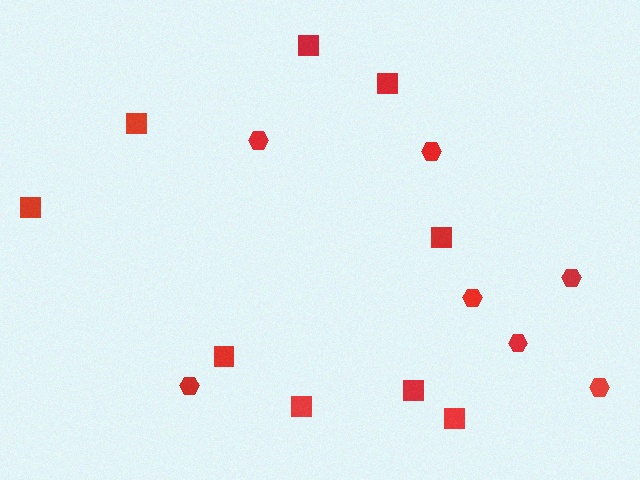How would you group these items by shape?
There are 2 groups: one group of squares (9) and one group of hexagons (7).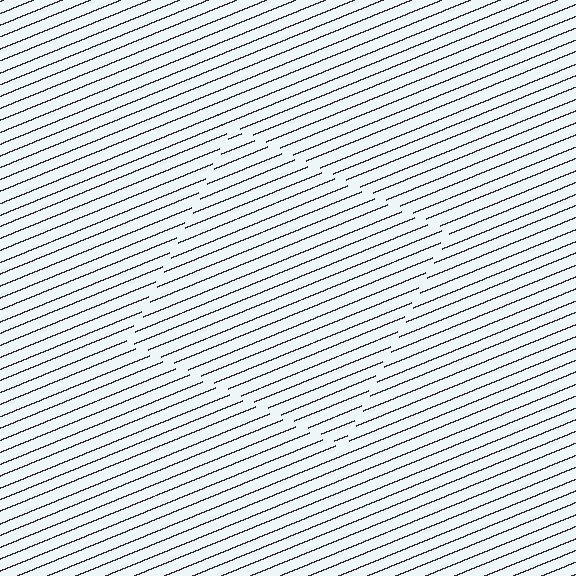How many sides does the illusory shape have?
4 sides — the line-ends trace a square.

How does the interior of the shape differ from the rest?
The interior of the shape contains the same grating, shifted by half a period — the contour is defined by the phase discontinuity where line-ends from the inner and outer gratings abut.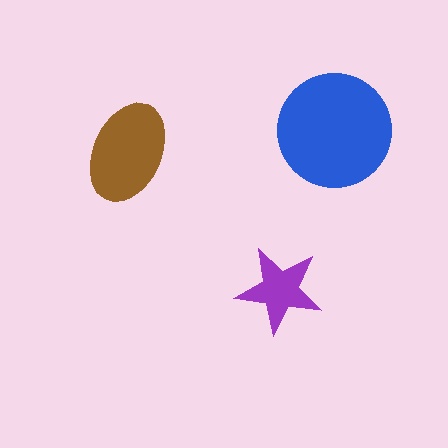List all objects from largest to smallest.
The blue circle, the brown ellipse, the purple star.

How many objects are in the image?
There are 3 objects in the image.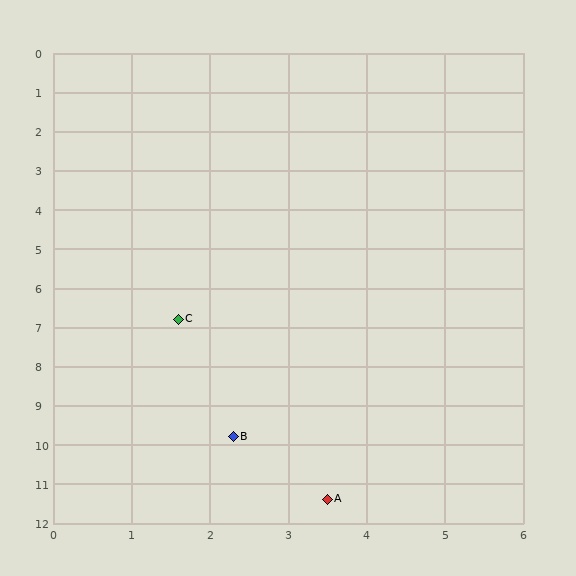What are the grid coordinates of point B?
Point B is at approximately (2.3, 9.8).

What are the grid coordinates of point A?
Point A is at approximately (3.5, 11.4).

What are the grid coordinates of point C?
Point C is at approximately (1.6, 6.8).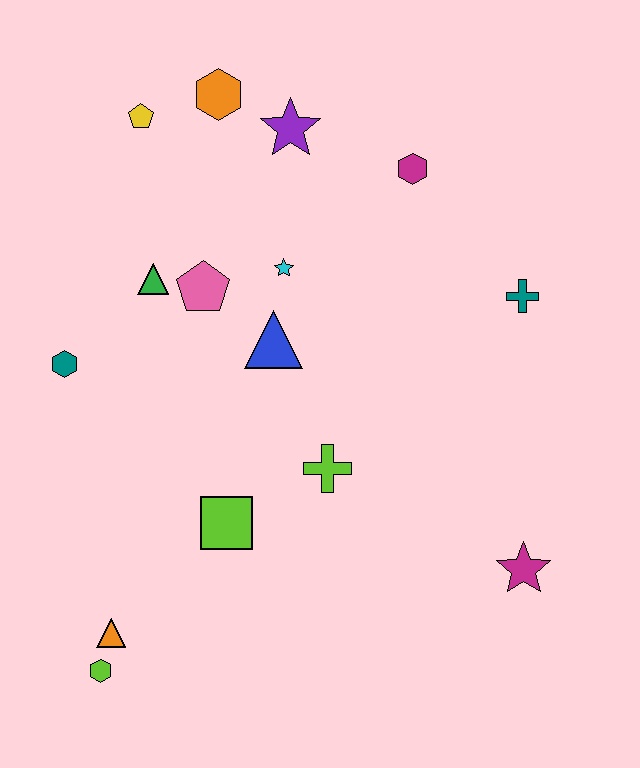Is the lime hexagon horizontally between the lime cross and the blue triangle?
No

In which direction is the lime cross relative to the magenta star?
The lime cross is to the left of the magenta star.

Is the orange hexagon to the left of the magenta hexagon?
Yes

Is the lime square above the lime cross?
No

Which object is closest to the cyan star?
The blue triangle is closest to the cyan star.